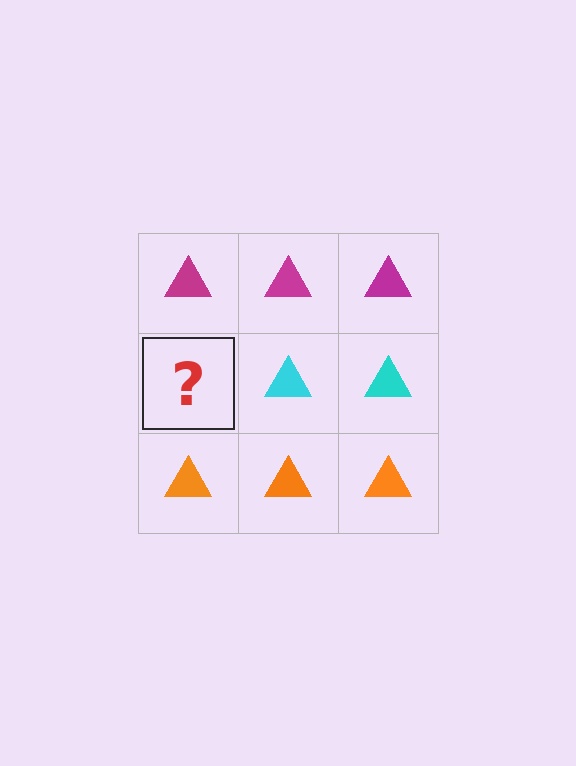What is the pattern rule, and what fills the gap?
The rule is that each row has a consistent color. The gap should be filled with a cyan triangle.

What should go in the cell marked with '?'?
The missing cell should contain a cyan triangle.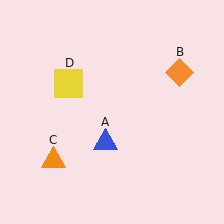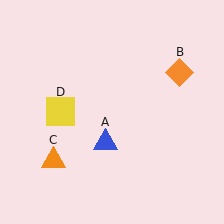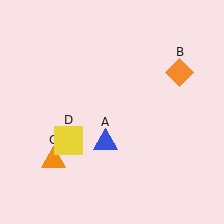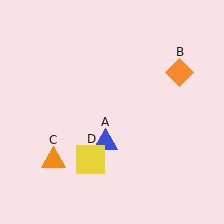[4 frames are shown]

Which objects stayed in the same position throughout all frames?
Blue triangle (object A) and orange diamond (object B) and orange triangle (object C) remained stationary.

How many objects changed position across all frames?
1 object changed position: yellow square (object D).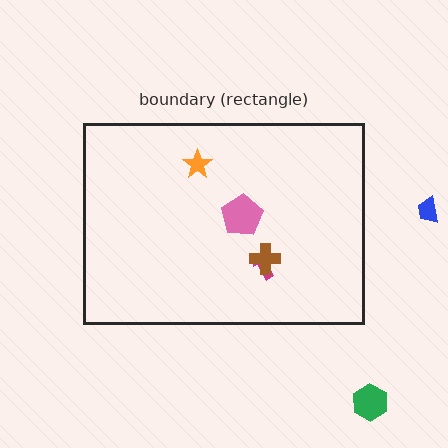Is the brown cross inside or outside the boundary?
Inside.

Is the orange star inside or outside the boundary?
Inside.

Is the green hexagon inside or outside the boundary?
Outside.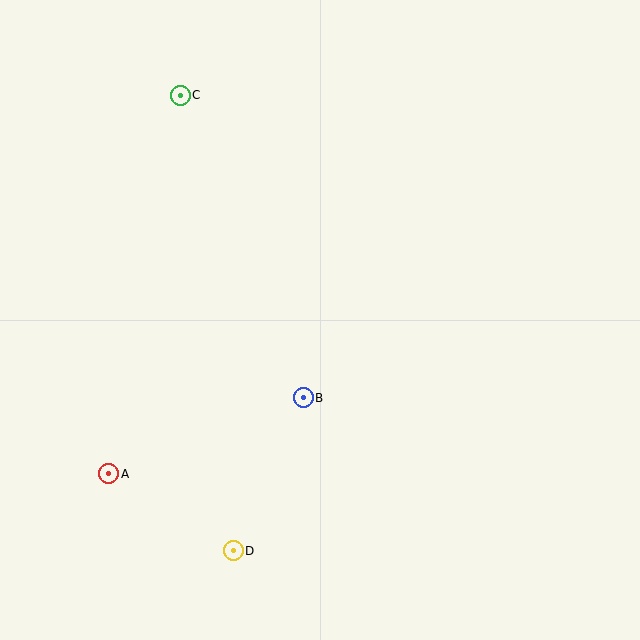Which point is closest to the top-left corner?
Point C is closest to the top-left corner.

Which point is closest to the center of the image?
Point B at (303, 398) is closest to the center.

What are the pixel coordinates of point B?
Point B is at (303, 398).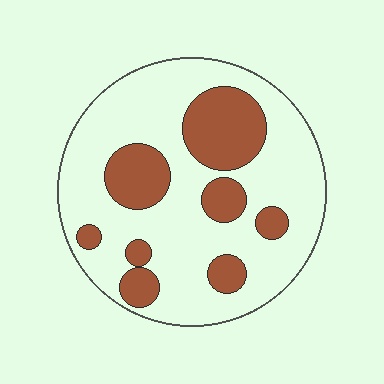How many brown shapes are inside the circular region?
8.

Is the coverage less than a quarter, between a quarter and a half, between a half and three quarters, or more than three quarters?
Between a quarter and a half.